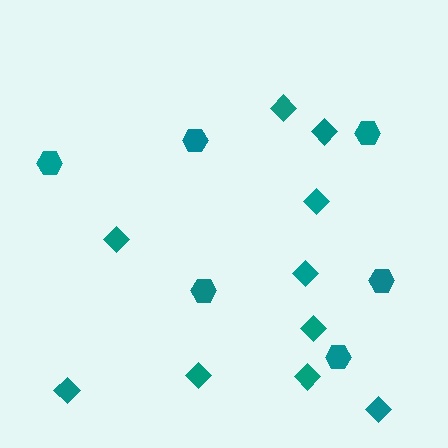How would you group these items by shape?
There are 2 groups: one group of diamonds (10) and one group of hexagons (6).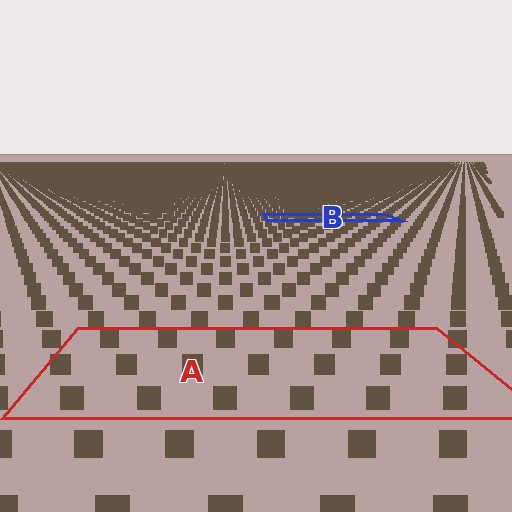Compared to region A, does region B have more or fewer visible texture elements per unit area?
Region B has more texture elements per unit area — they are packed more densely because it is farther away.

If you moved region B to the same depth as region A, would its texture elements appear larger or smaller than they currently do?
They would appear larger. At a closer depth, the same texture elements are projected at a bigger on-screen size.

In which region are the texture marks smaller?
The texture marks are smaller in region B, because it is farther away.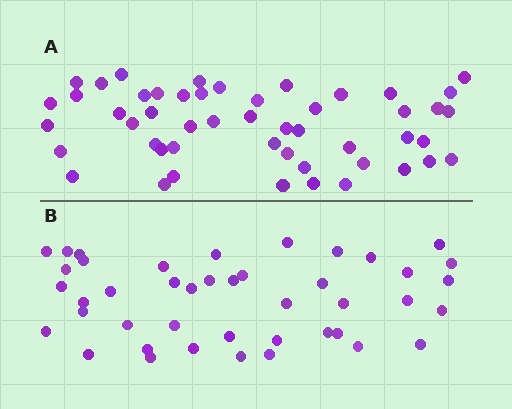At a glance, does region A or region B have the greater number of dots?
Region A (the top region) has more dots.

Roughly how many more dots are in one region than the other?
Region A has roughly 8 or so more dots than region B.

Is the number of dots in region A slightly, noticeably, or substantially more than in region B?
Region A has only slightly more — the two regions are fairly close. The ratio is roughly 1.2 to 1.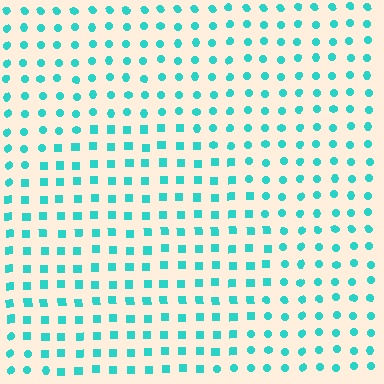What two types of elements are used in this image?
The image uses squares inside the circle region and circles outside it.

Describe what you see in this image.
The image is filled with small cyan elements arranged in a uniform grid. A circle-shaped region contains squares, while the surrounding area contains circles. The boundary is defined purely by the change in element shape.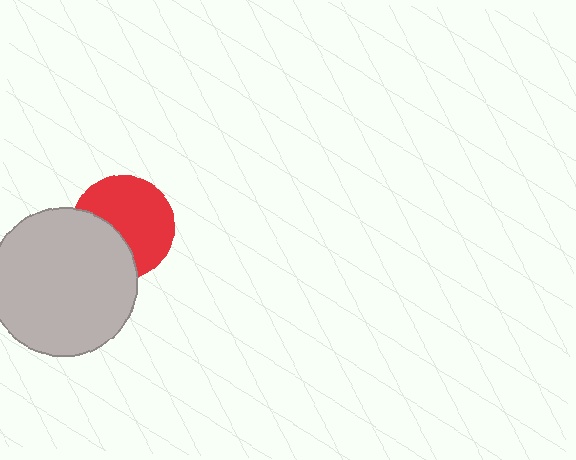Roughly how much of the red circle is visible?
About half of it is visible (roughly 65%).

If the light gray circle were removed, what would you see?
You would see the complete red circle.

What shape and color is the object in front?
The object in front is a light gray circle.